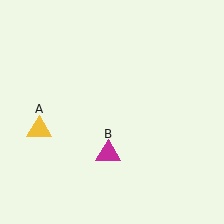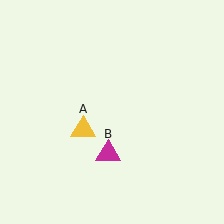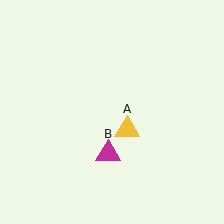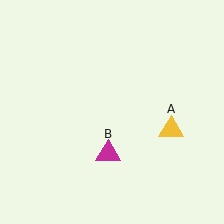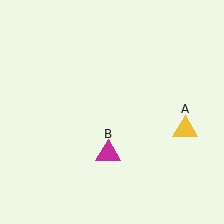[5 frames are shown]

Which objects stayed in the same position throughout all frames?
Magenta triangle (object B) remained stationary.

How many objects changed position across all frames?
1 object changed position: yellow triangle (object A).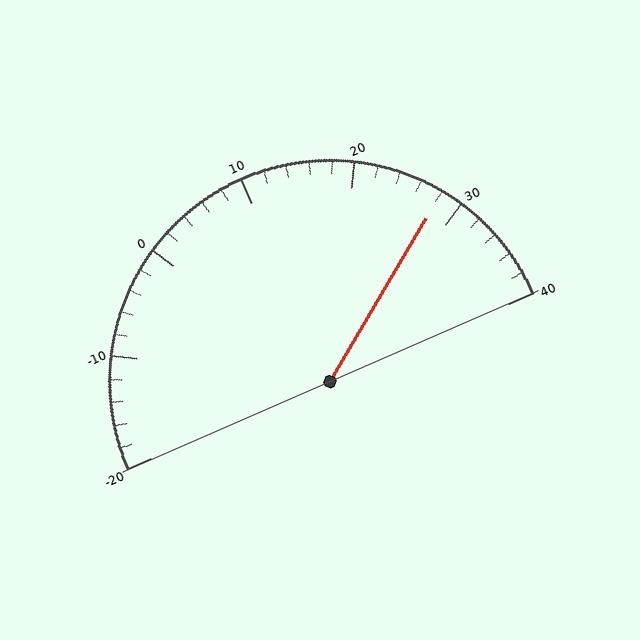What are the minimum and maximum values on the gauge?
The gauge ranges from -20 to 40.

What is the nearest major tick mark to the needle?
The nearest major tick mark is 30.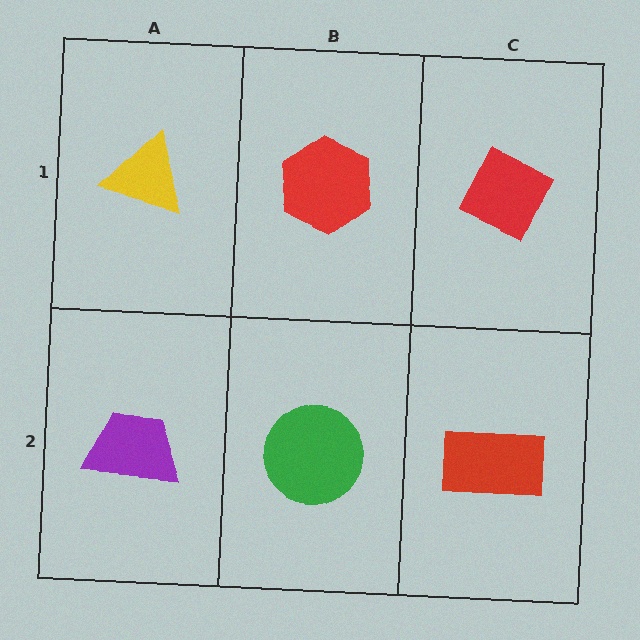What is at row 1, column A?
A yellow triangle.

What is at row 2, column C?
A red rectangle.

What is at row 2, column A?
A purple trapezoid.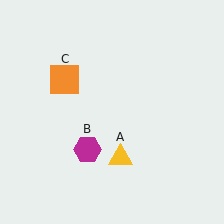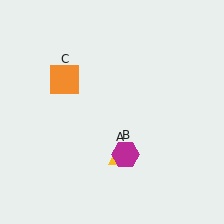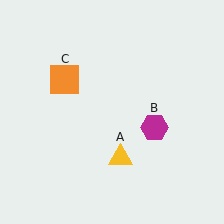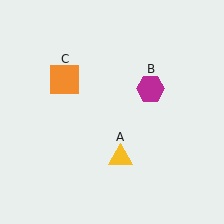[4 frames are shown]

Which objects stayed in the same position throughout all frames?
Yellow triangle (object A) and orange square (object C) remained stationary.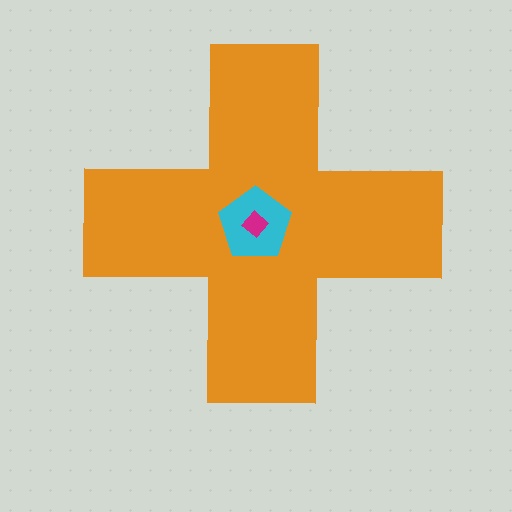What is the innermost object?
The magenta diamond.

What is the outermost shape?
The orange cross.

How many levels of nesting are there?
3.